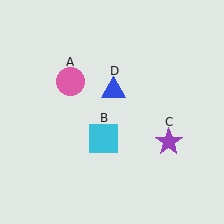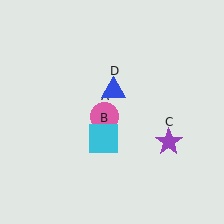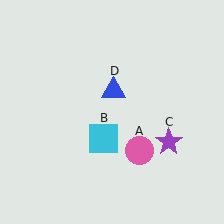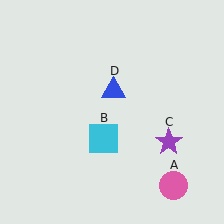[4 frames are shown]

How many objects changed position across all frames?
1 object changed position: pink circle (object A).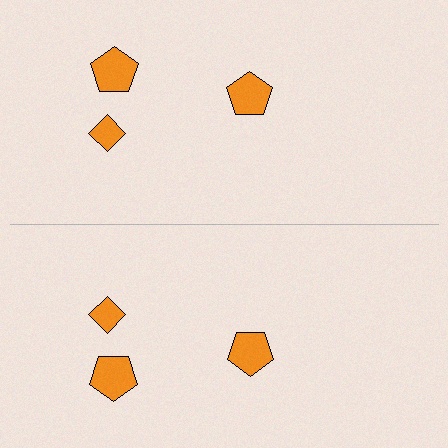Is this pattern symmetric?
Yes, this pattern has bilateral (reflection) symmetry.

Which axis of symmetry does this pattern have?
The pattern has a horizontal axis of symmetry running through the center of the image.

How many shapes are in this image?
There are 6 shapes in this image.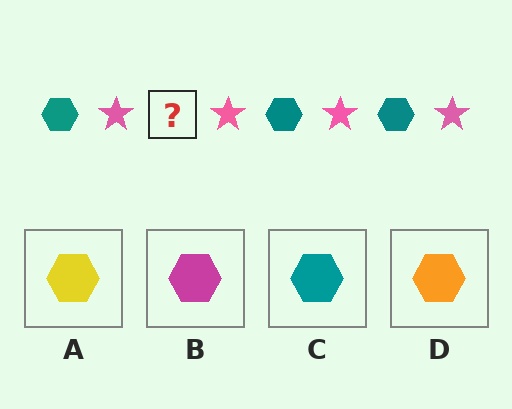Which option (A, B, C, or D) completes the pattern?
C.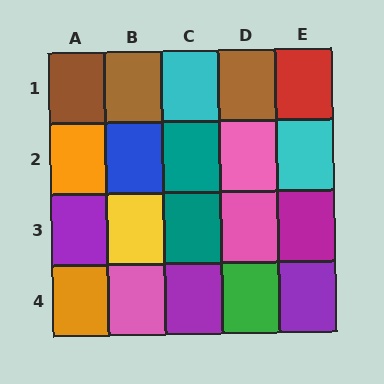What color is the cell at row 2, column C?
Teal.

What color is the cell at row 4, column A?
Orange.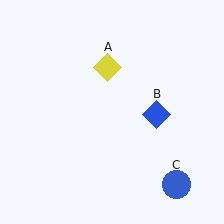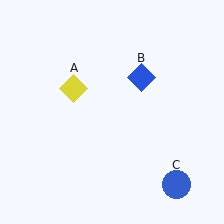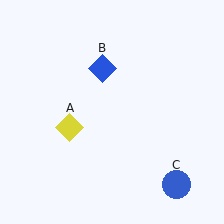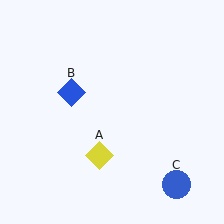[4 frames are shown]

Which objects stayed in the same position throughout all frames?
Blue circle (object C) remained stationary.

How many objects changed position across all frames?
2 objects changed position: yellow diamond (object A), blue diamond (object B).